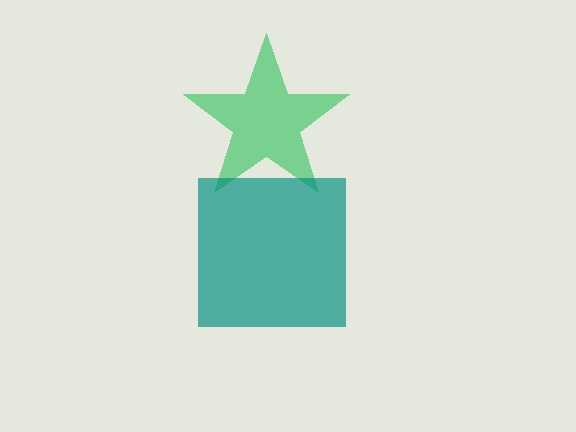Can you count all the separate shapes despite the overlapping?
Yes, there are 2 separate shapes.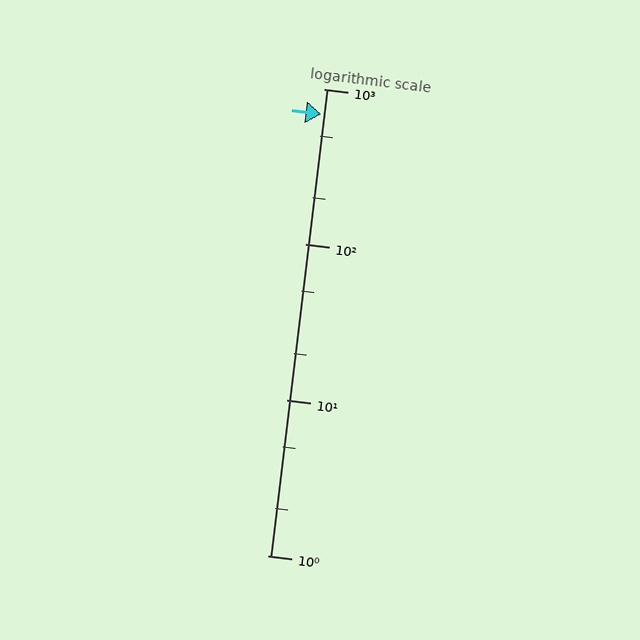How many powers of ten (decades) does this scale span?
The scale spans 3 decades, from 1 to 1000.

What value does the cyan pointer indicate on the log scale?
The pointer indicates approximately 690.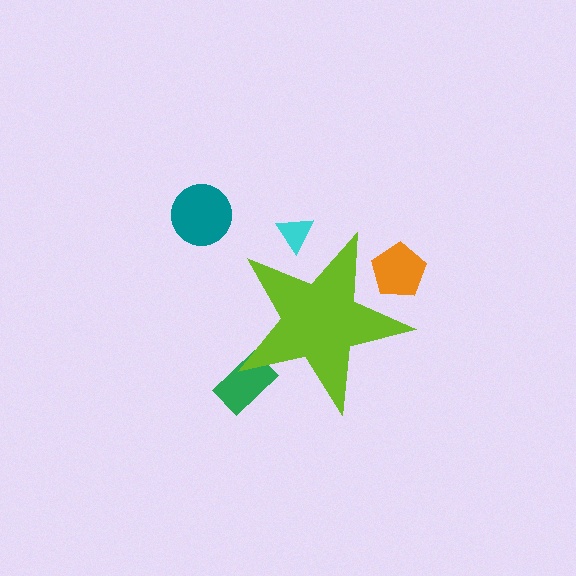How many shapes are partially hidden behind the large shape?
3 shapes are partially hidden.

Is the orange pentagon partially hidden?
Yes, the orange pentagon is partially hidden behind the lime star.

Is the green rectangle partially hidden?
Yes, the green rectangle is partially hidden behind the lime star.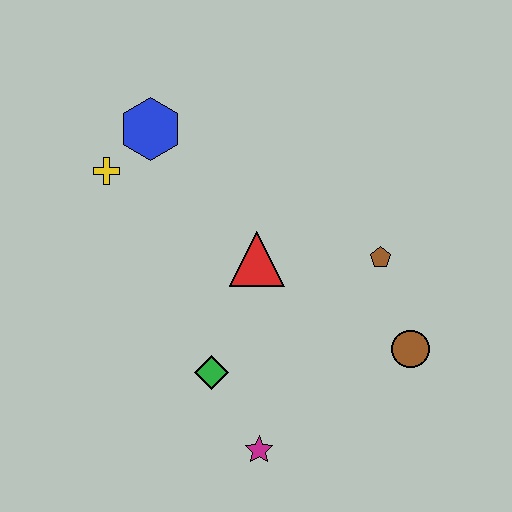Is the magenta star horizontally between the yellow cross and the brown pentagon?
Yes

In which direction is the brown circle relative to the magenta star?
The brown circle is to the right of the magenta star.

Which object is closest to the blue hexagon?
The yellow cross is closest to the blue hexagon.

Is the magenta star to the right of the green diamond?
Yes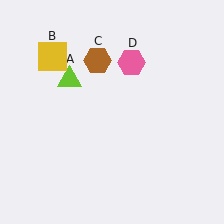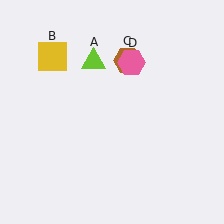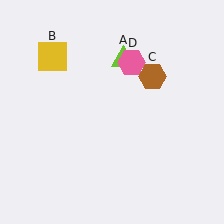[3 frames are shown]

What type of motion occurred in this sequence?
The lime triangle (object A), brown hexagon (object C) rotated clockwise around the center of the scene.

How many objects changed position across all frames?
2 objects changed position: lime triangle (object A), brown hexagon (object C).